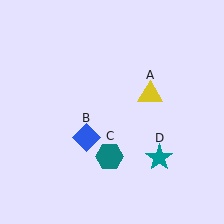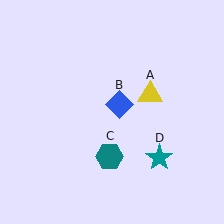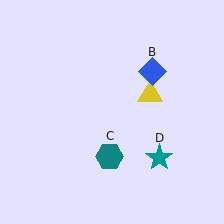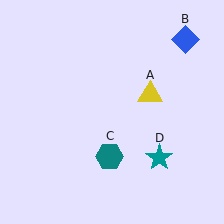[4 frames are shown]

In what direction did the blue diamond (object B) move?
The blue diamond (object B) moved up and to the right.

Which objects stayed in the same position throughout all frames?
Yellow triangle (object A) and teal hexagon (object C) and teal star (object D) remained stationary.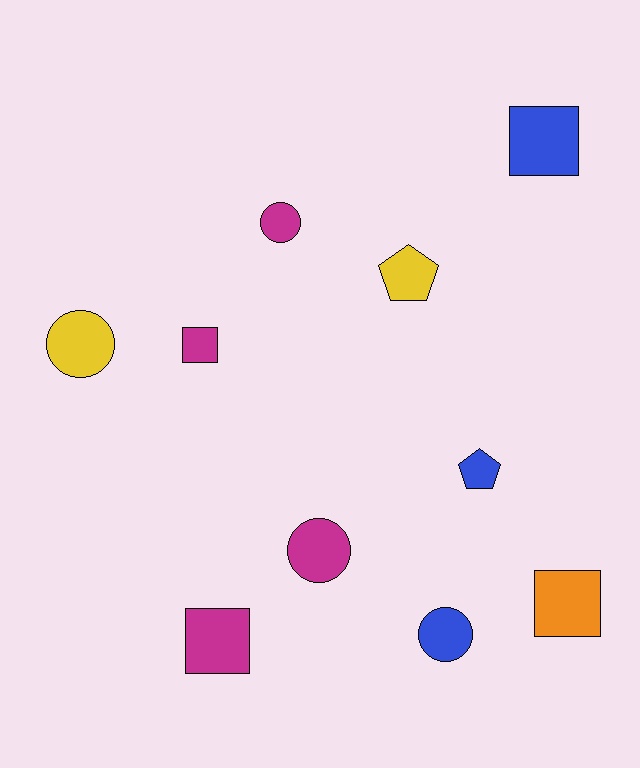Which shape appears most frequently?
Square, with 4 objects.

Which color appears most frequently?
Magenta, with 4 objects.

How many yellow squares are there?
There are no yellow squares.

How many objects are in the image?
There are 10 objects.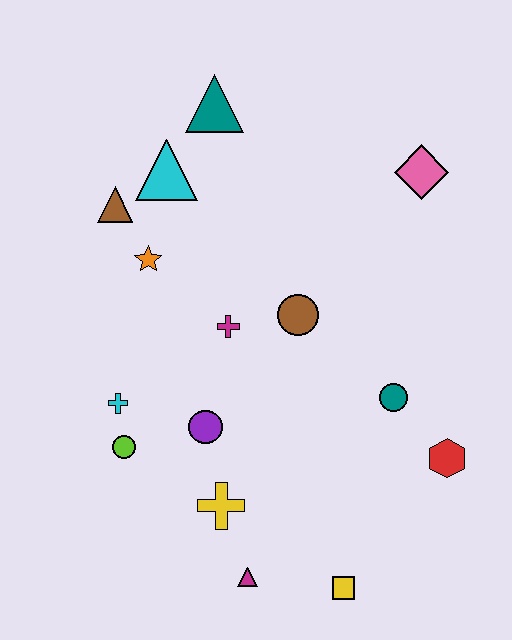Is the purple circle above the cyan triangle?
No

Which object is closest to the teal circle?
The red hexagon is closest to the teal circle.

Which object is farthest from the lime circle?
The pink diamond is farthest from the lime circle.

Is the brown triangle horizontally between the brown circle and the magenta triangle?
No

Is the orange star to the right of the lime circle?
Yes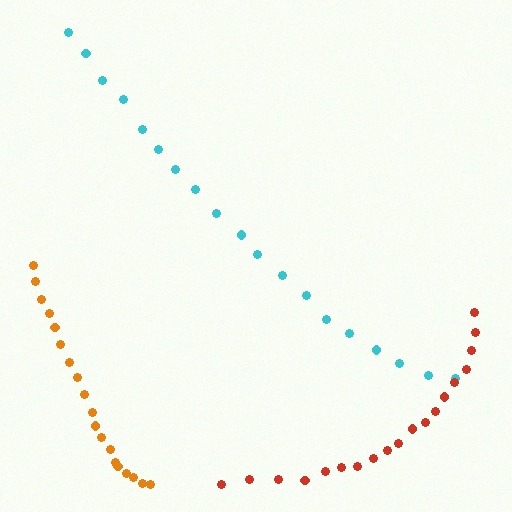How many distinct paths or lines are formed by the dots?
There are 3 distinct paths.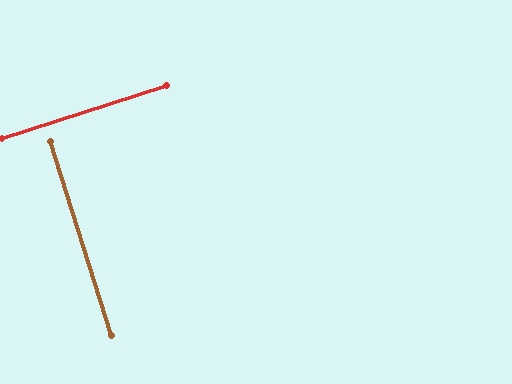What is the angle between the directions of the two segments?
Approximately 90 degrees.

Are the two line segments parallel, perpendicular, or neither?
Perpendicular — they meet at approximately 90°.